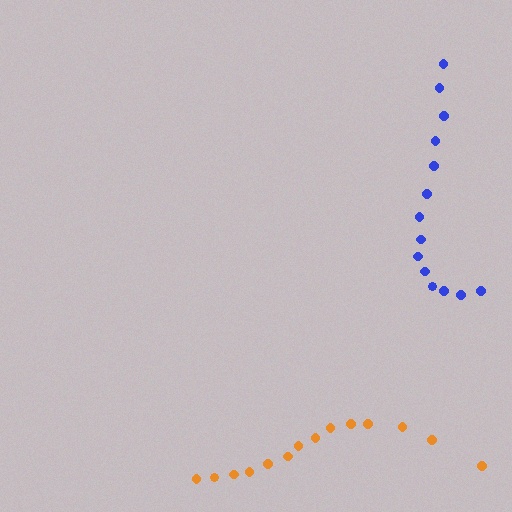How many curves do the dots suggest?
There are 2 distinct paths.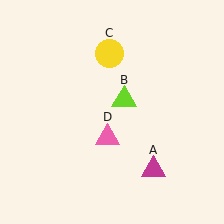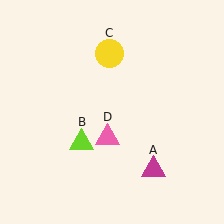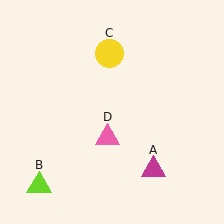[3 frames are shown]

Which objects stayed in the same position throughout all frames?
Magenta triangle (object A) and yellow circle (object C) and pink triangle (object D) remained stationary.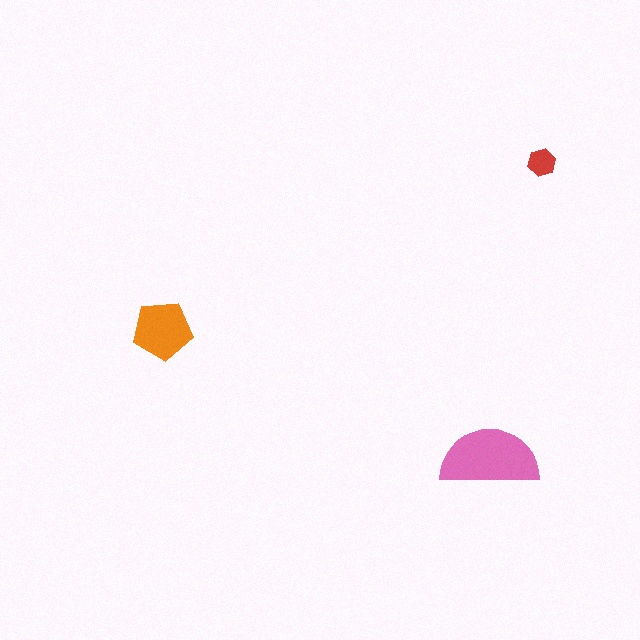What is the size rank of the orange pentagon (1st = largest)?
2nd.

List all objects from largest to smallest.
The pink semicircle, the orange pentagon, the red hexagon.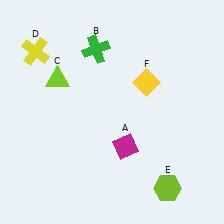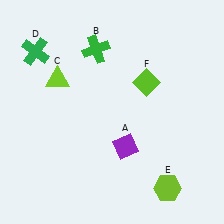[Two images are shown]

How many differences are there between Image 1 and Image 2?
There are 3 differences between the two images.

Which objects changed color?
A changed from magenta to purple. D changed from yellow to green. F changed from yellow to lime.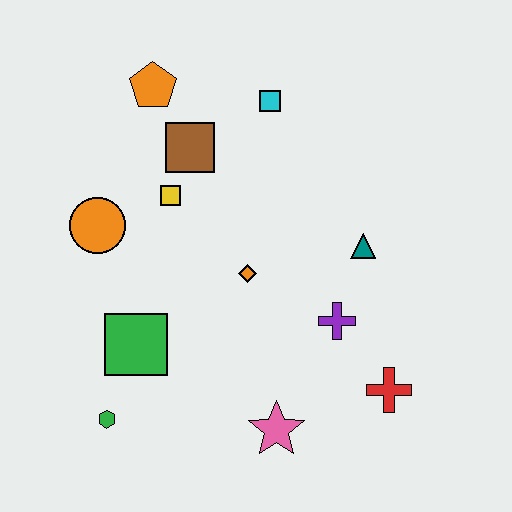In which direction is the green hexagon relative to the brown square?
The green hexagon is below the brown square.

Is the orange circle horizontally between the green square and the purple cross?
No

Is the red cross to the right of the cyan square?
Yes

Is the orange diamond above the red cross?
Yes